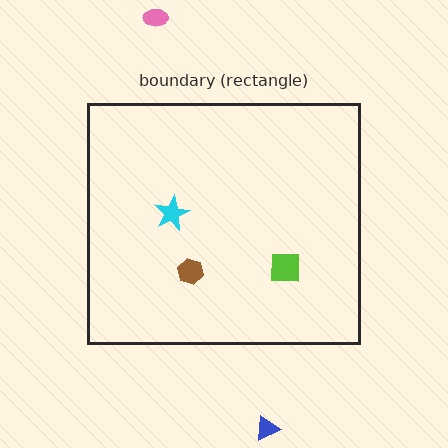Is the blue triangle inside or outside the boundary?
Outside.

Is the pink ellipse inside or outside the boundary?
Outside.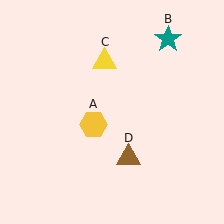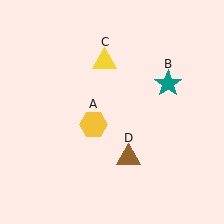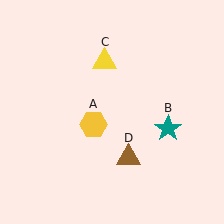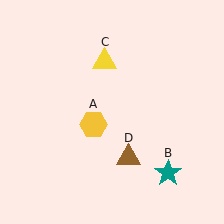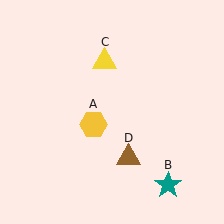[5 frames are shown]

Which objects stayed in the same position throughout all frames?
Yellow hexagon (object A) and yellow triangle (object C) and brown triangle (object D) remained stationary.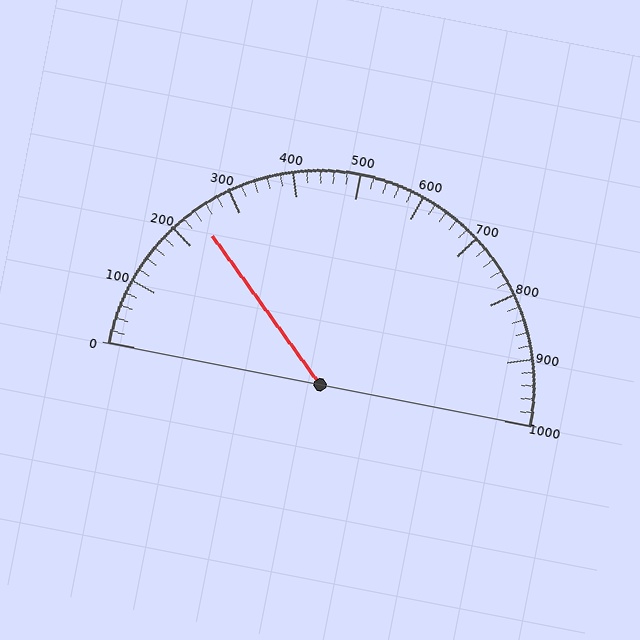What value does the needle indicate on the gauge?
The needle indicates approximately 240.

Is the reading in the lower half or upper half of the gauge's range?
The reading is in the lower half of the range (0 to 1000).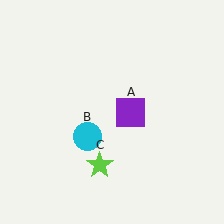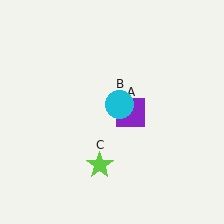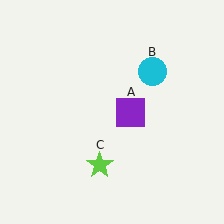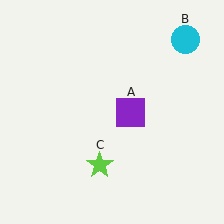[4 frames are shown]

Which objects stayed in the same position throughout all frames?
Purple square (object A) and lime star (object C) remained stationary.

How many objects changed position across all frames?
1 object changed position: cyan circle (object B).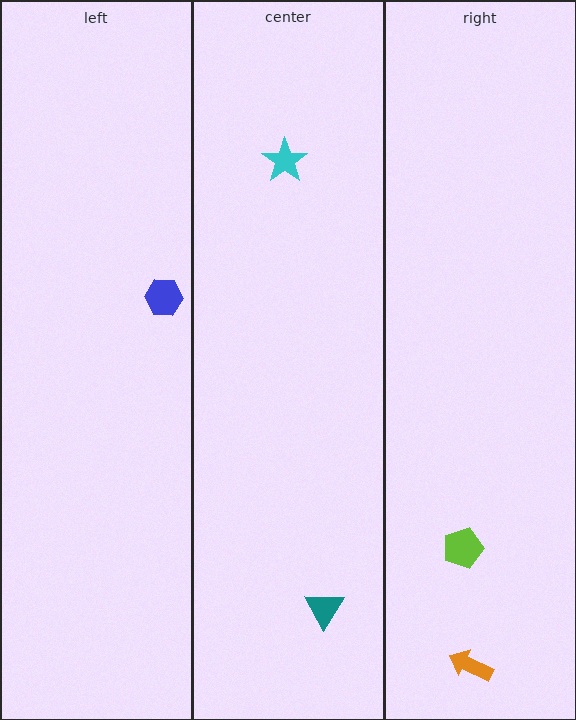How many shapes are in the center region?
2.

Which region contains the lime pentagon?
The right region.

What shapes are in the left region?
The blue hexagon.